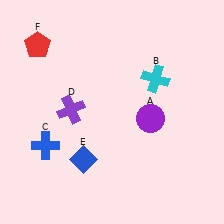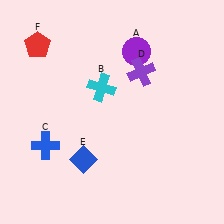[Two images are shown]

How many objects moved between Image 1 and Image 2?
3 objects moved between the two images.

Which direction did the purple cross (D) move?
The purple cross (D) moved right.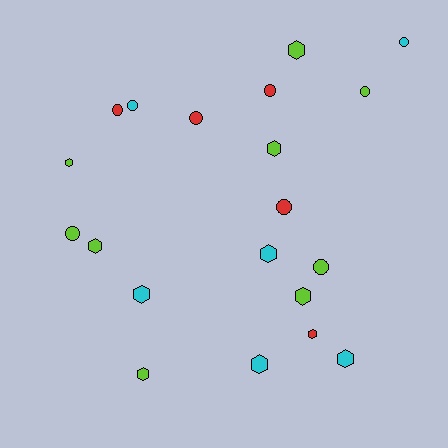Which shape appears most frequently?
Hexagon, with 11 objects.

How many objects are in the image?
There are 20 objects.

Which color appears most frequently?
Lime, with 9 objects.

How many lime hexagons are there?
There are 6 lime hexagons.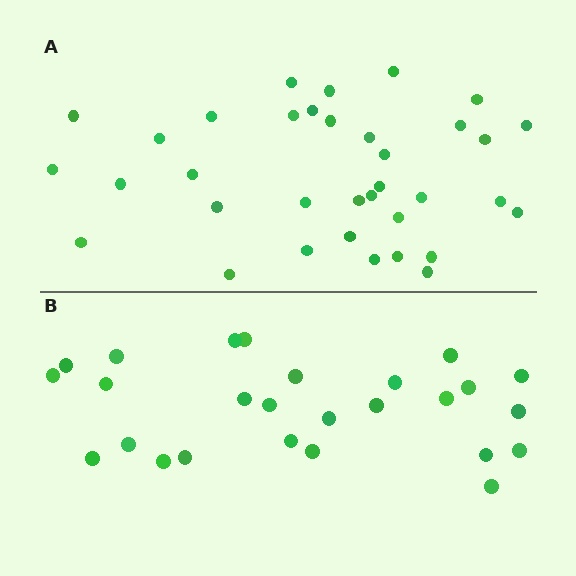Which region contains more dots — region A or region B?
Region A (the top region) has more dots.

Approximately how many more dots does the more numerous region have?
Region A has roughly 8 or so more dots than region B.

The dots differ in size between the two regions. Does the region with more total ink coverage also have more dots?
No. Region B has more total ink coverage because its dots are larger, but region A actually contains more individual dots. Total area can be misleading — the number of items is what matters here.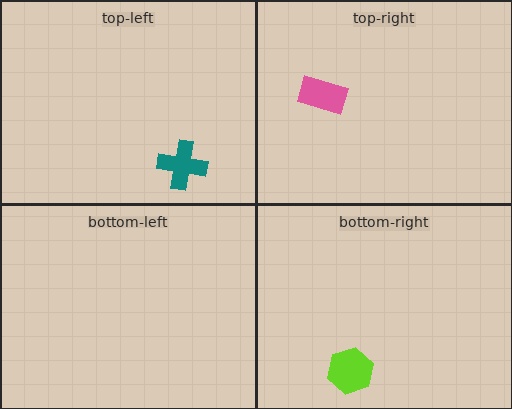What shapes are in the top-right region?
The pink rectangle.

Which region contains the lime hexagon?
The bottom-right region.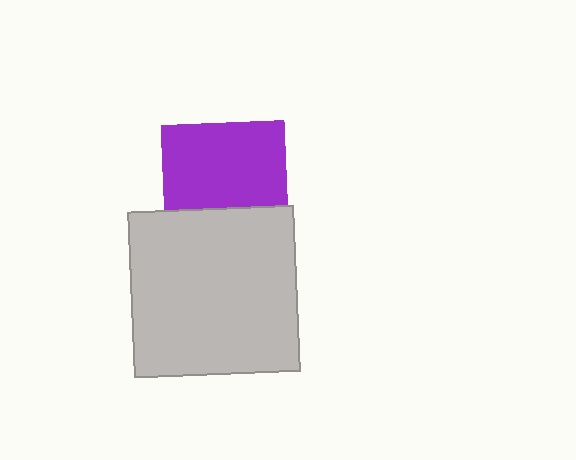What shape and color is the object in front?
The object in front is a light gray square.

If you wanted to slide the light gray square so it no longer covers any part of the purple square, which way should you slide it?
Slide it down — that is the most direct way to separate the two shapes.